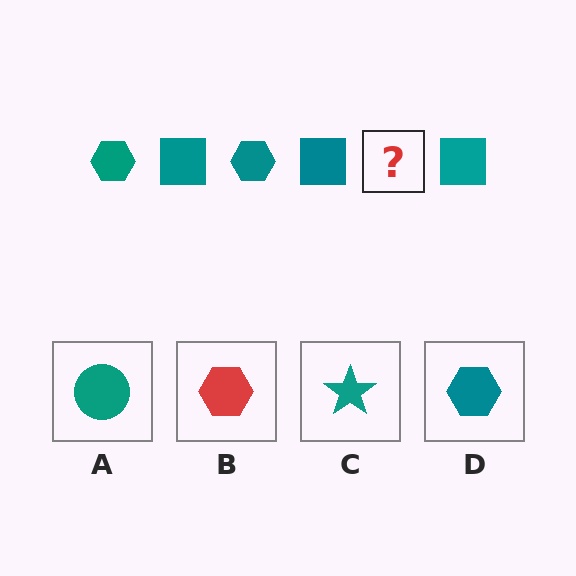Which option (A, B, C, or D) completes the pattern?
D.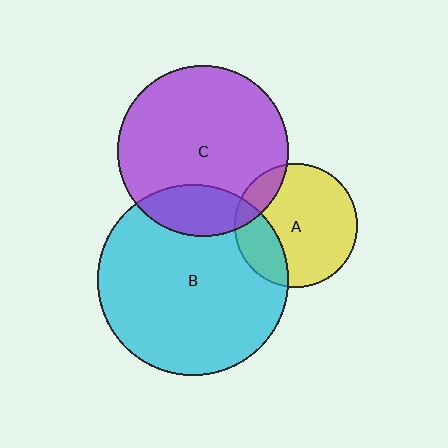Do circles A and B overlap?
Yes.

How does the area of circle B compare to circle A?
Approximately 2.4 times.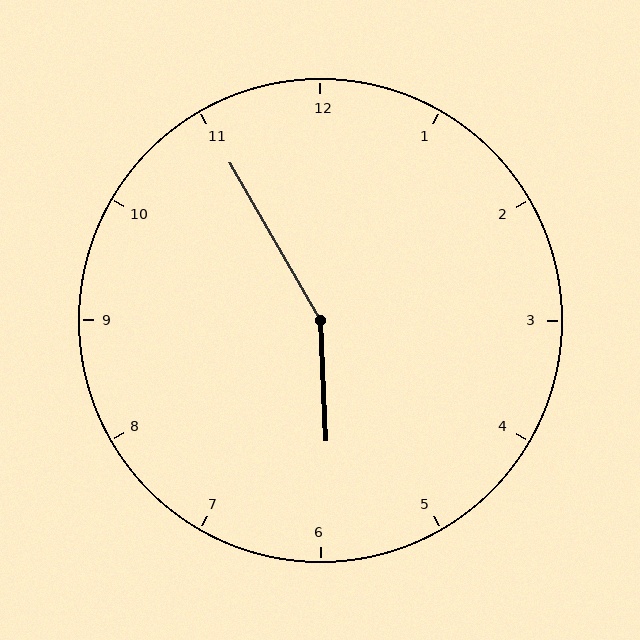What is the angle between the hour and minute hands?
Approximately 152 degrees.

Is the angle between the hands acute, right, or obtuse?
It is obtuse.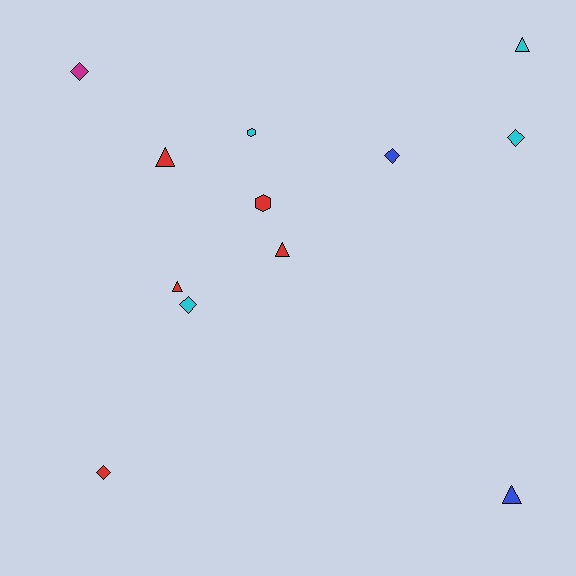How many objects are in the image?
There are 12 objects.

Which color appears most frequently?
Red, with 5 objects.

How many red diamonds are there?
There is 1 red diamond.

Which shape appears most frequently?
Triangle, with 5 objects.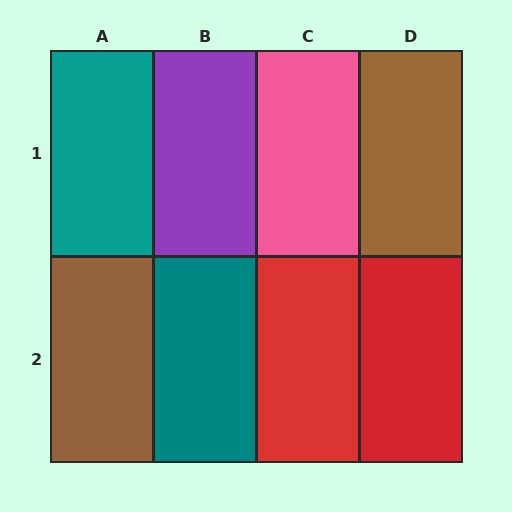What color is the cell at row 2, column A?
Brown.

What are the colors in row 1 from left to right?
Teal, purple, pink, brown.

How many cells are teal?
2 cells are teal.